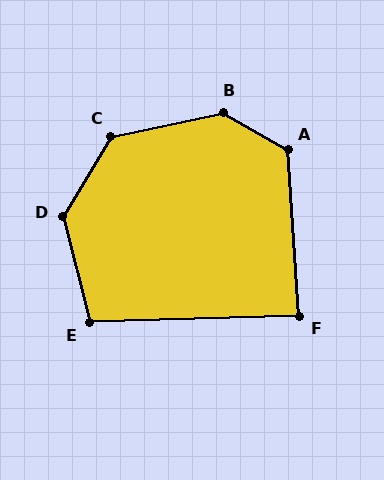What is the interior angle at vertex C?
Approximately 133 degrees (obtuse).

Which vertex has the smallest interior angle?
F, at approximately 88 degrees.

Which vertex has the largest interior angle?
B, at approximately 138 degrees.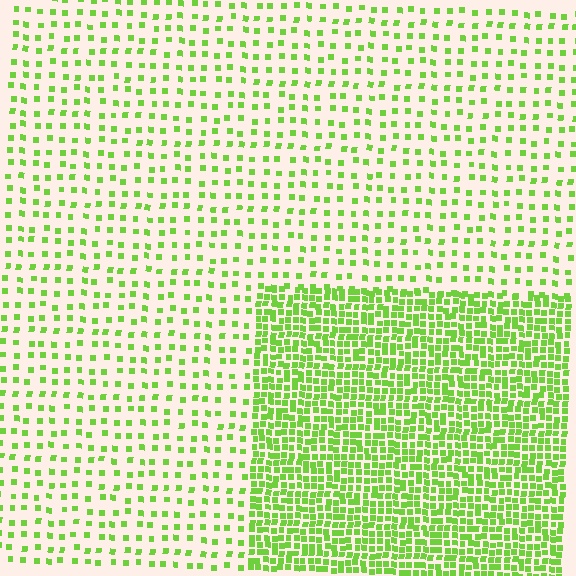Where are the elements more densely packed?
The elements are more densely packed inside the rectangle boundary.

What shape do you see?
I see a rectangle.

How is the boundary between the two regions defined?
The boundary is defined by a change in element density (approximately 2.9x ratio). All elements are the same color, size, and shape.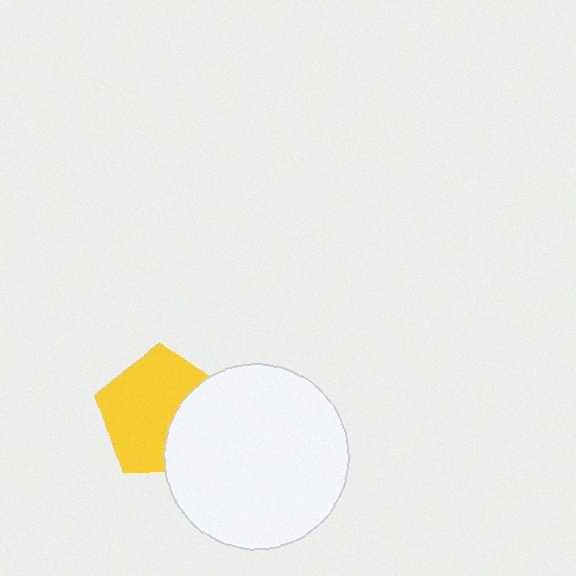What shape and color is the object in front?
The object in front is a white circle.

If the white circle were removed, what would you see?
You would see the complete yellow pentagon.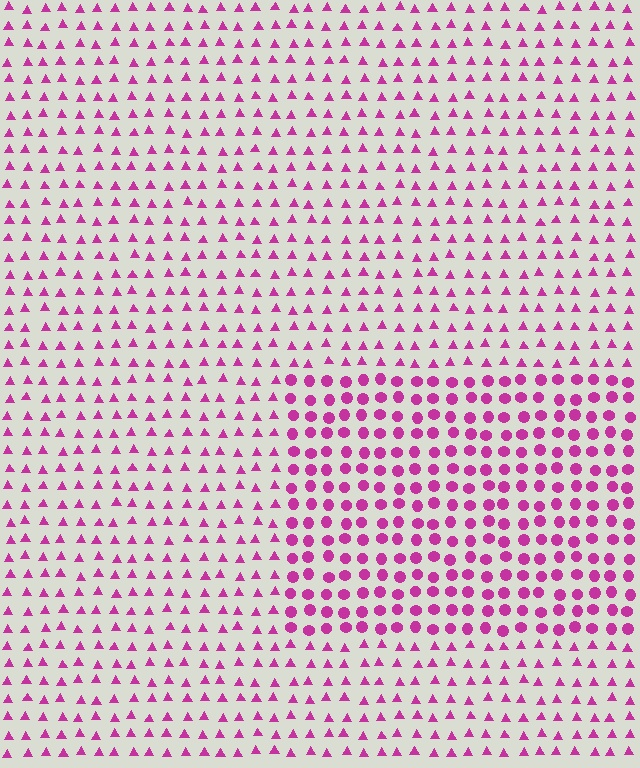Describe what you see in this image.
The image is filled with small magenta elements arranged in a uniform grid. A rectangle-shaped region contains circles, while the surrounding area contains triangles. The boundary is defined purely by the change in element shape.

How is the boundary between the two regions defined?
The boundary is defined by a change in element shape: circles inside vs. triangles outside. All elements share the same color and spacing.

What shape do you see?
I see a rectangle.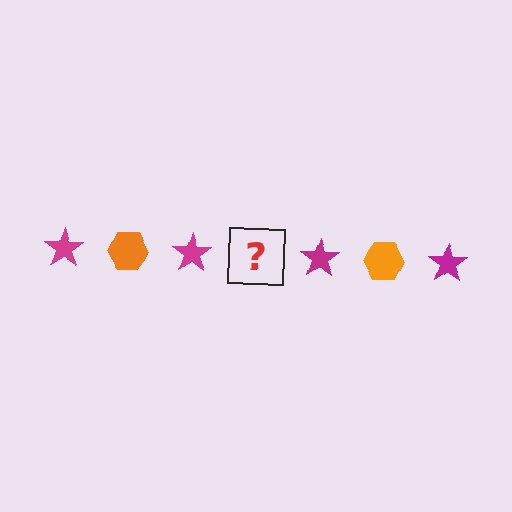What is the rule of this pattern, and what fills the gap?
The rule is that the pattern alternates between magenta star and orange hexagon. The gap should be filled with an orange hexagon.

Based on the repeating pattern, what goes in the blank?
The blank should be an orange hexagon.